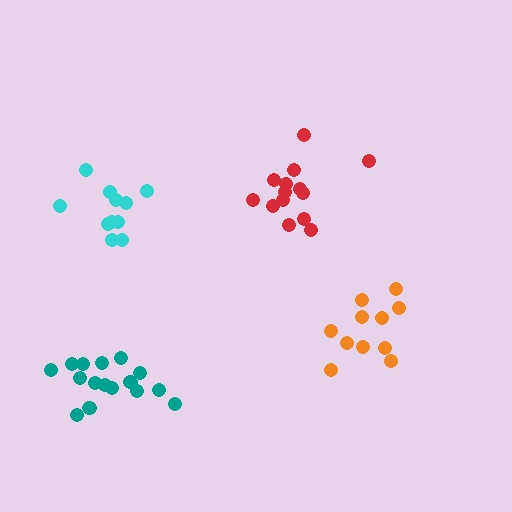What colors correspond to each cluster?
The clusters are colored: teal, orange, cyan, red.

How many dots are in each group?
Group 1: 16 dots, Group 2: 11 dots, Group 3: 11 dots, Group 4: 14 dots (52 total).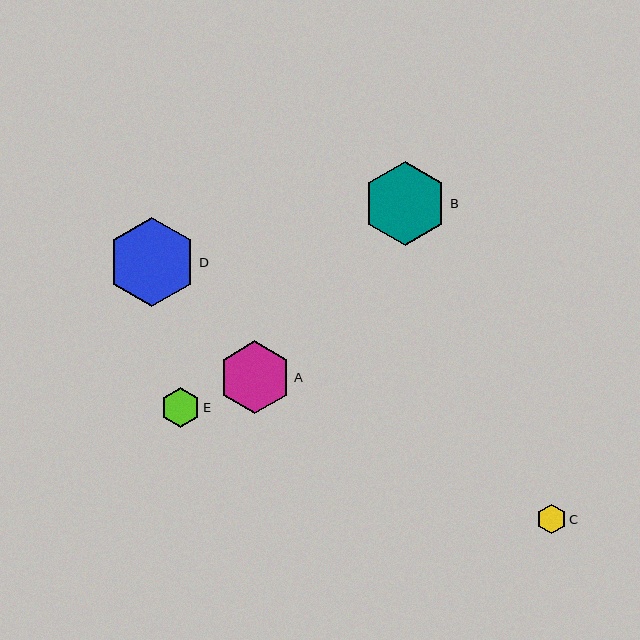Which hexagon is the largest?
Hexagon D is the largest with a size of approximately 89 pixels.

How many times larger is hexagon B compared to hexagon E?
Hexagon B is approximately 2.1 times the size of hexagon E.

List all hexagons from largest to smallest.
From largest to smallest: D, B, A, E, C.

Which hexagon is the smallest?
Hexagon C is the smallest with a size of approximately 29 pixels.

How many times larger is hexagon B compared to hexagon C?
Hexagon B is approximately 2.8 times the size of hexagon C.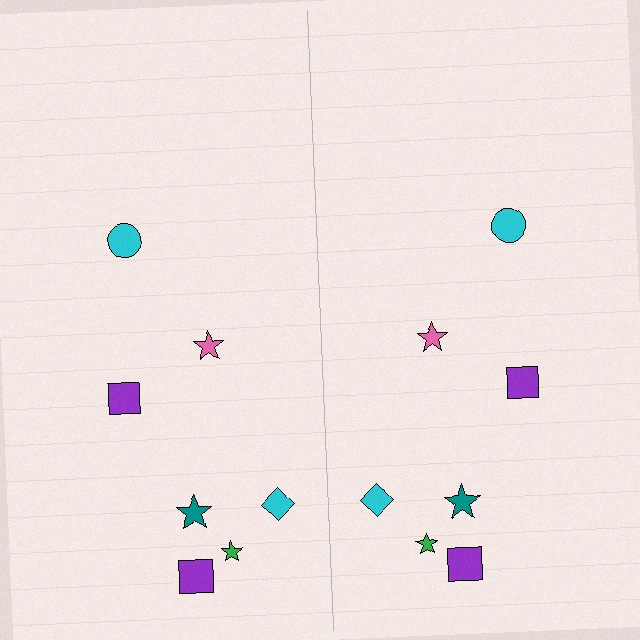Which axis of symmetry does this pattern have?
The pattern has a vertical axis of symmetry running through the center of the image.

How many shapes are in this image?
There are 14 shapes in this image.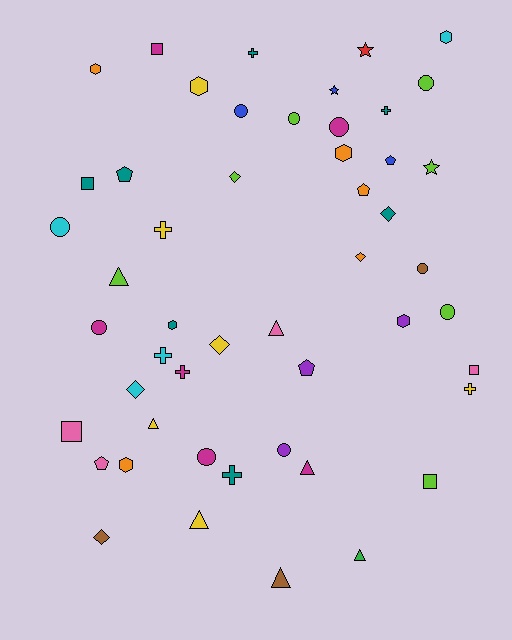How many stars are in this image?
There are 3 stars.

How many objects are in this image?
There are 50 objects.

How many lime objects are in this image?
There are 7 lime objects.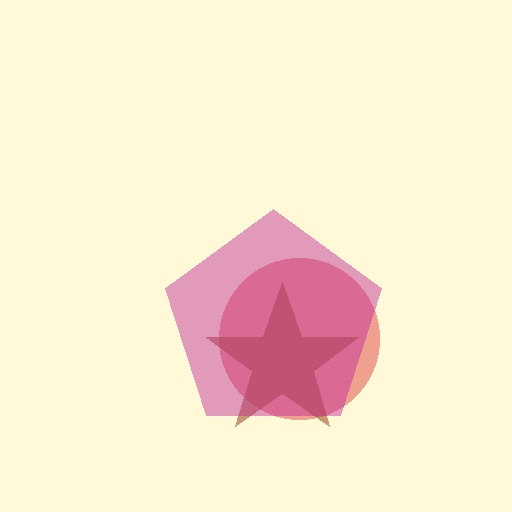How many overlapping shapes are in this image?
There are 3 overlapping shapes in the image.